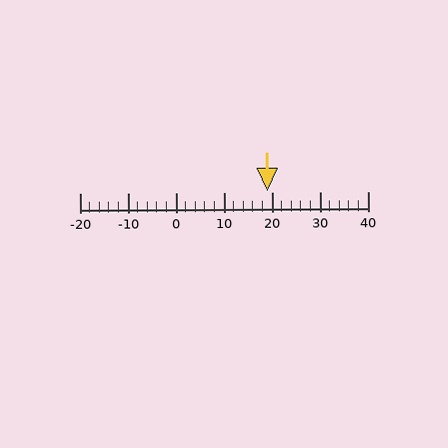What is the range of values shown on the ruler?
The ruler shows values from -20 to 40.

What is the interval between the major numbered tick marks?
The major tick marks are spaced 10 units apart.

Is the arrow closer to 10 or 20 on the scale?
The arrow is closer to 20.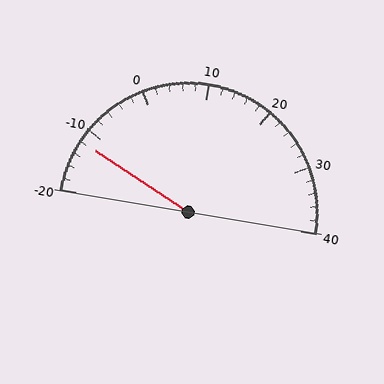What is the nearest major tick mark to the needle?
The nearest major tick mark is -10.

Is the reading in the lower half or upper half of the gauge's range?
The reading is in the lower half of the range (-20 to 40).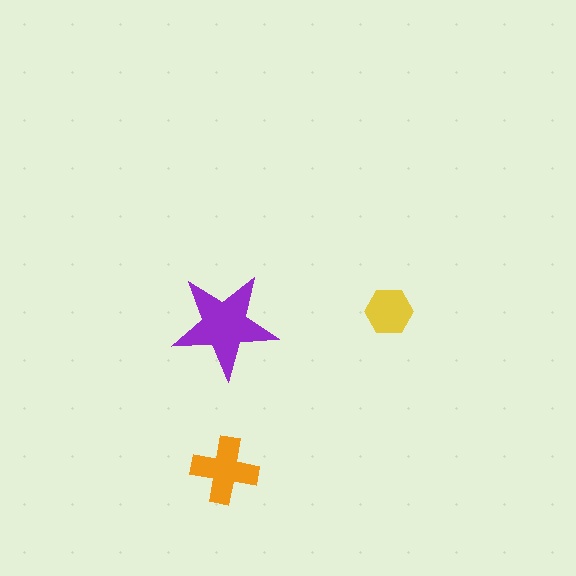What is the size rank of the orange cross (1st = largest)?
2nd.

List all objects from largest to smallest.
The purple star, the orange cross, the yellow hexagon.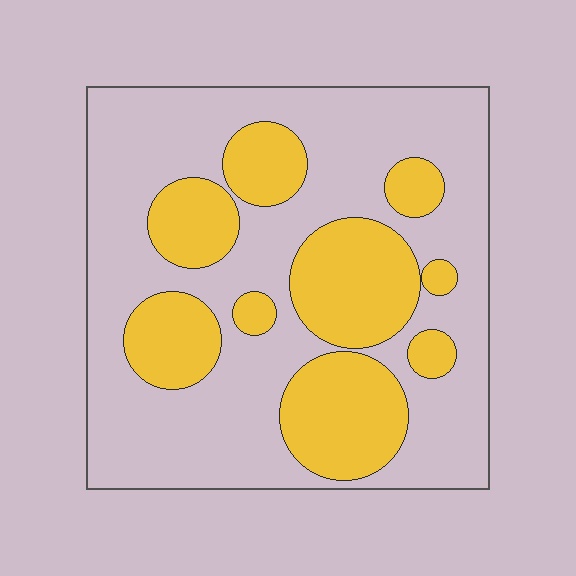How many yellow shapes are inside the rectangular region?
9.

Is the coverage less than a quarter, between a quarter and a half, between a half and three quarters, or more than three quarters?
Between a quarter and a half.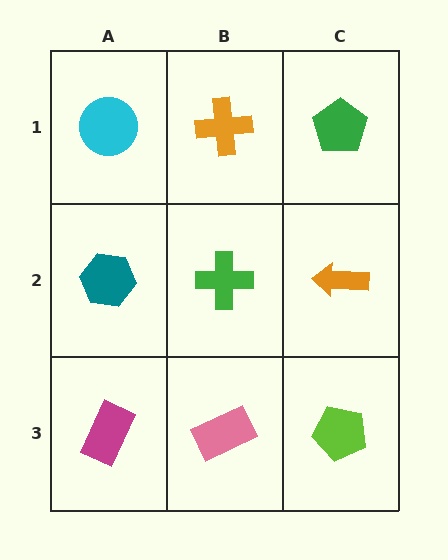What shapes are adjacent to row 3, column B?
A green cross (row 2, column B), a magenta rectangle (row 3, column A), a lime pentagon (row 3, column C).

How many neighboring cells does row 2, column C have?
3.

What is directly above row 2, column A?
A cyan circle.